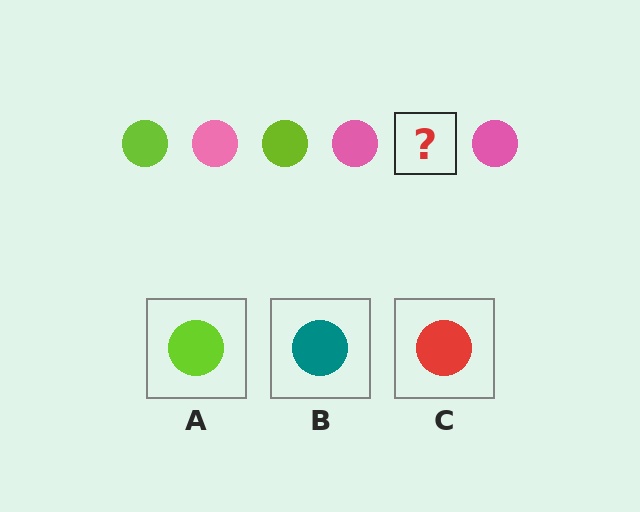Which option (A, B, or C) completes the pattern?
A.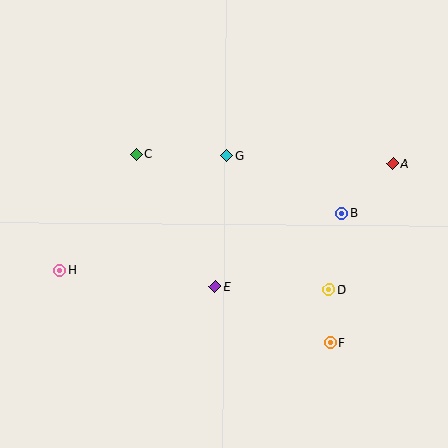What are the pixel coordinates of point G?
Point G is at (226, 156).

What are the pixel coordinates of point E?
Point E is at (215, 287).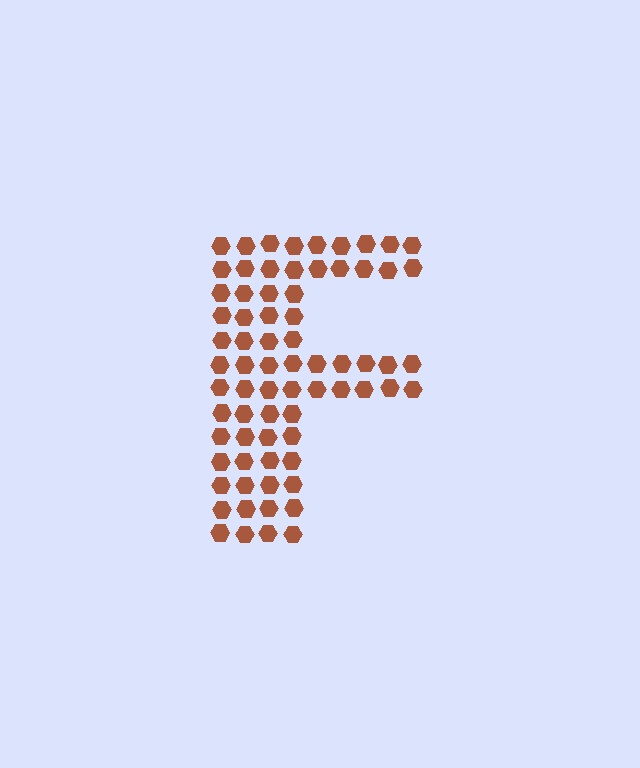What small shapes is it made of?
It is made of small hexagons.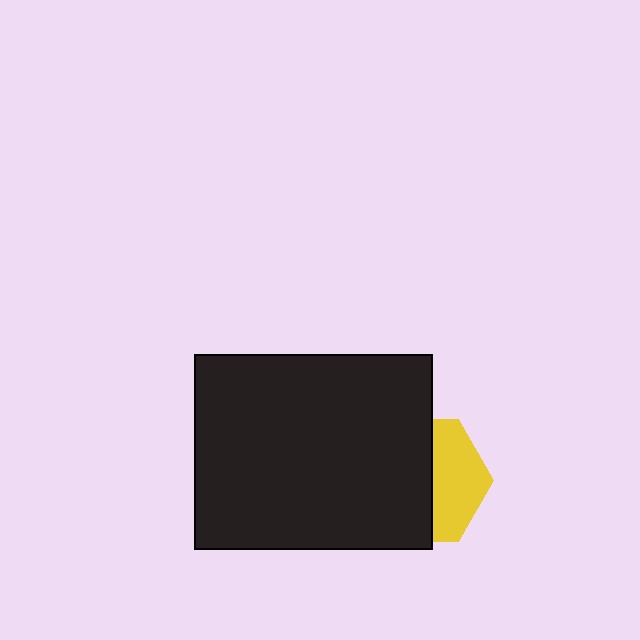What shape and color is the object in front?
The object in front is a black rectangle.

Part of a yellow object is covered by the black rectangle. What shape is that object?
It is a hexagon.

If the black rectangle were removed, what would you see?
You would see the complete yellow hexagon.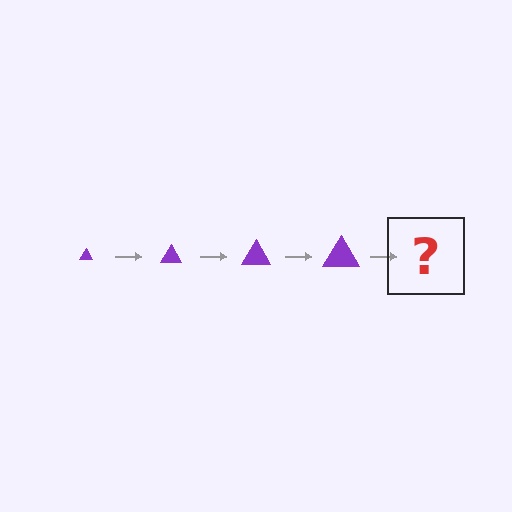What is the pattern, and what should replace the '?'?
The pattern is that the triangle gets progressively larger each step. The '?' should be a purple triangle, larger than the previous one.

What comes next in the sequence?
The next element should be a purple triangle, larger than the previous one.